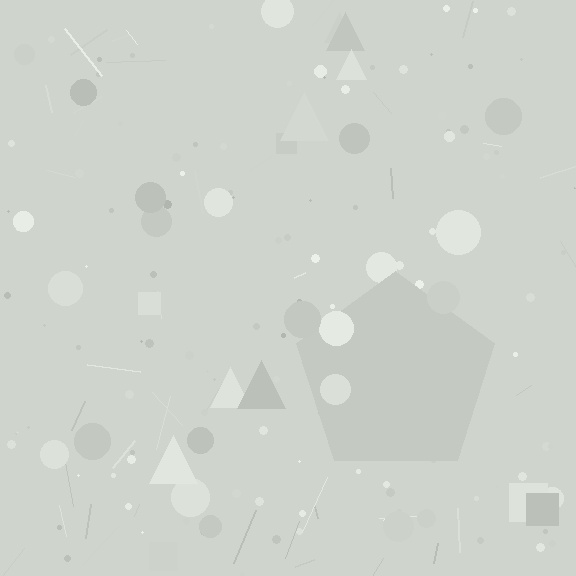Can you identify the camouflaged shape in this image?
The camouflaged shape is a pentagon.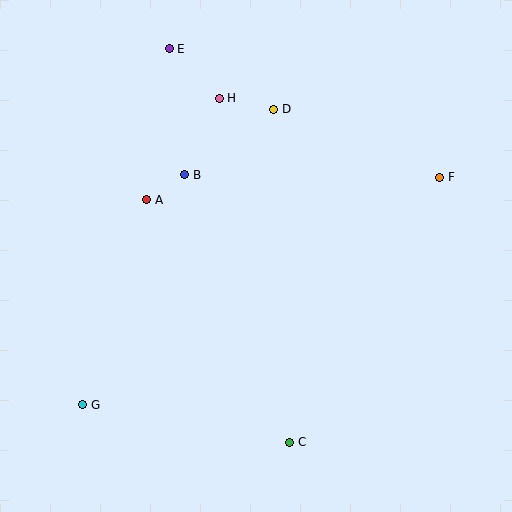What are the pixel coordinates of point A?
Point A is at (147, 200).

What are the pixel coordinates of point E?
Point E is at (169, 49).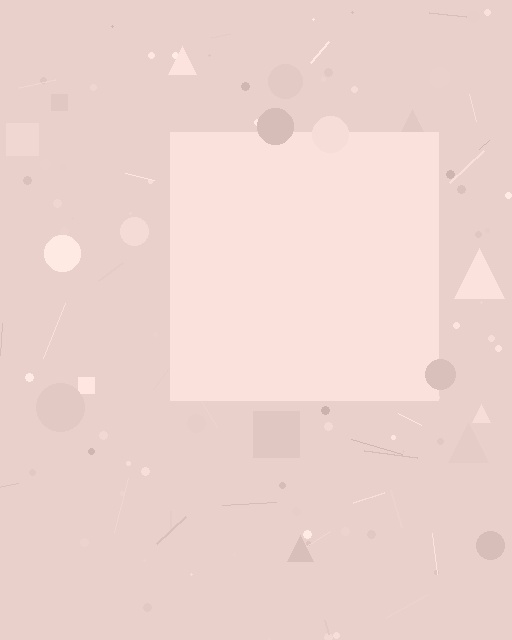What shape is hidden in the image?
A square is hidden in the image.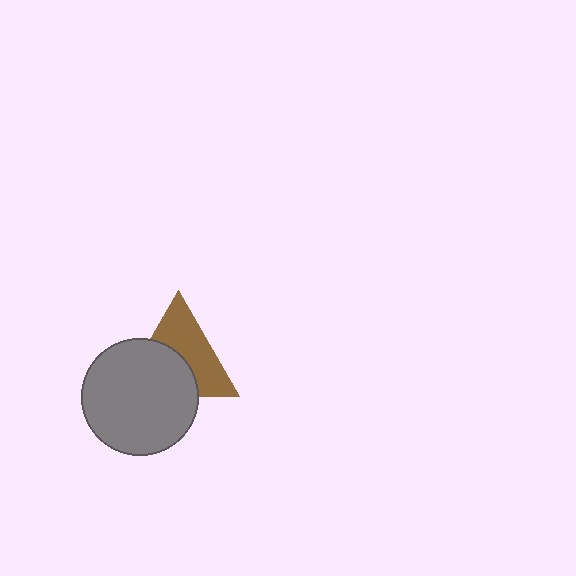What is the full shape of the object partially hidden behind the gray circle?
The partially hidden object is a brown triangle.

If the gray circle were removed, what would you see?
You would see the complete brown triangle.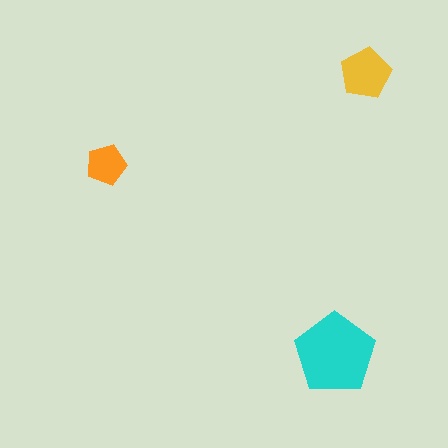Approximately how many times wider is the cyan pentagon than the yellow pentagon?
About 1.5 times wider.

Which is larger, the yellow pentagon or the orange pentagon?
The yellow one.